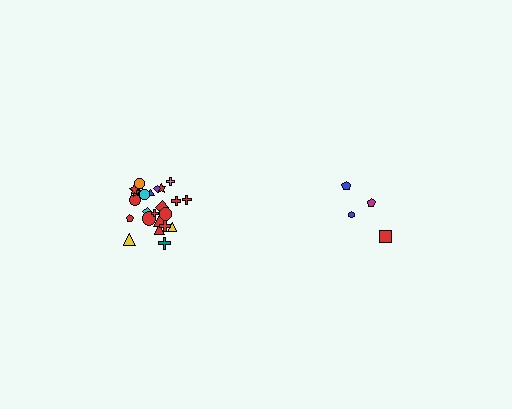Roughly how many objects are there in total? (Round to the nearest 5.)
Roughly 30 objects in total.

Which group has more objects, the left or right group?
The left group.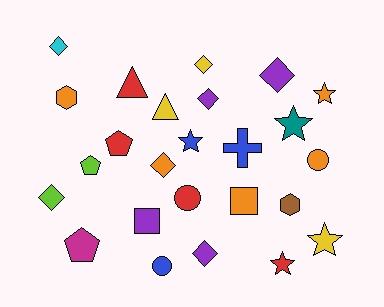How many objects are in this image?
There are 25 objects.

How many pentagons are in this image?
There are 3 pentagons.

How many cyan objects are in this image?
There is 1 cyan object.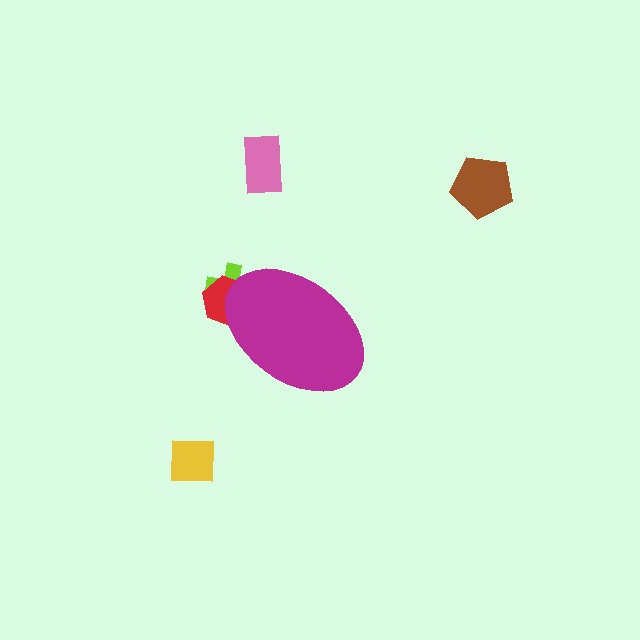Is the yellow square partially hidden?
No, the yellow square is fully visible.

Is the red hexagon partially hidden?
Yes, the red hexagon is partially hidden behind the magenta ellipse.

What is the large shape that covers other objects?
A magenta ellipse.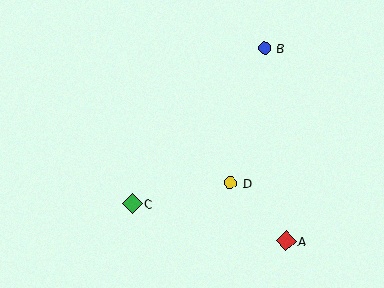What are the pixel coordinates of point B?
Point B is at (265, 48).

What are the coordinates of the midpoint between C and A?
The midpoint between C and A is at (209, 222).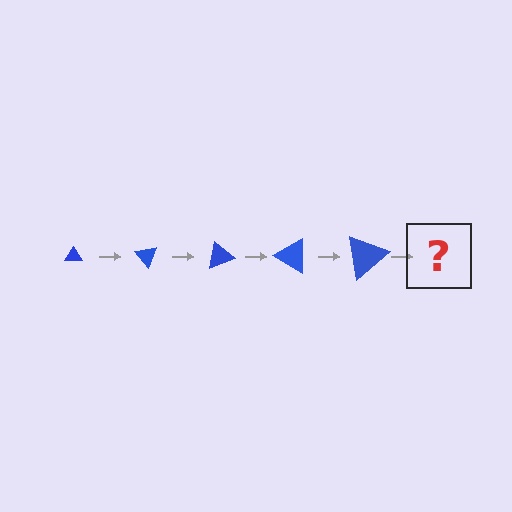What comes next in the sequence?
The next element should be a triangle, larger than the previous one and rotated 250 degrees from the start.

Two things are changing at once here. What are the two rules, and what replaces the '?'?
The two rules are that the triangle grows larger each step and it rotates 50 degrees each step. The '?' should be a triangle, larger than the previous one and rotated 250 degrees from the start.